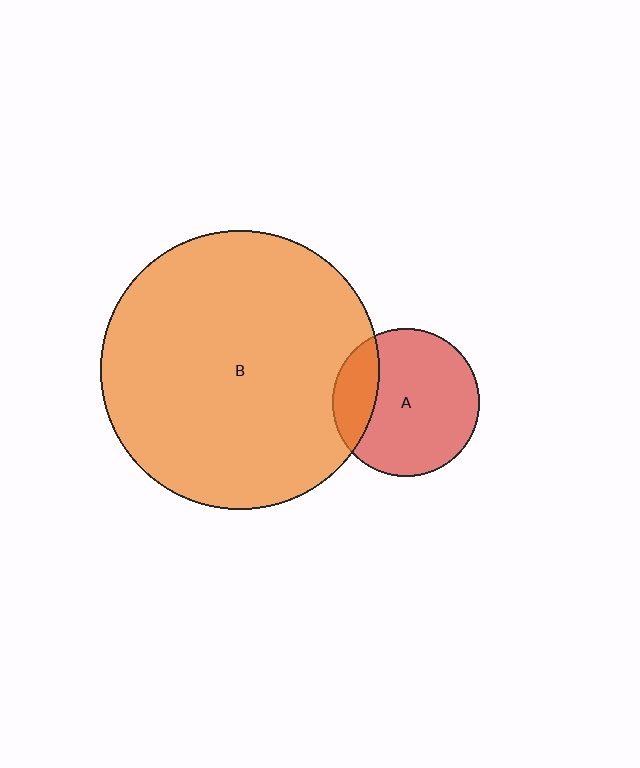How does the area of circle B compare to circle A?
Approximately 3.6 times.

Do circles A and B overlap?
Yes.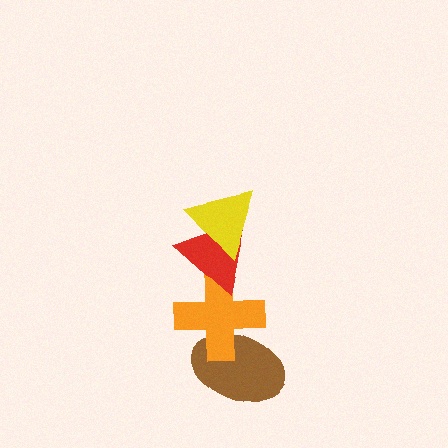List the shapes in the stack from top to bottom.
From top to bottom: the yellow triangle, the red triangle, the orange cross, the brown ellipse.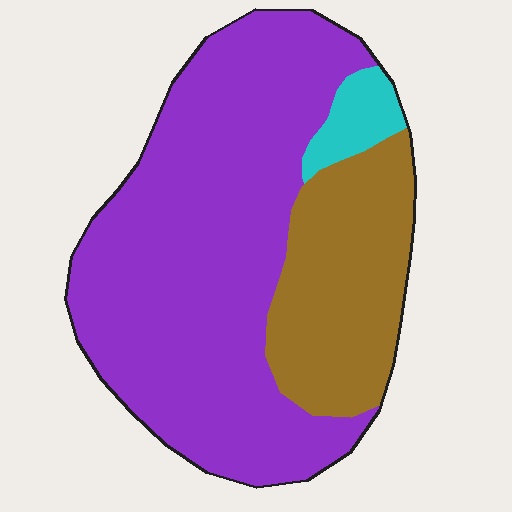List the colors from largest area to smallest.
From largest to smallest: purple, brown, cyan.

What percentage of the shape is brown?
Brown covers 26% of the shape.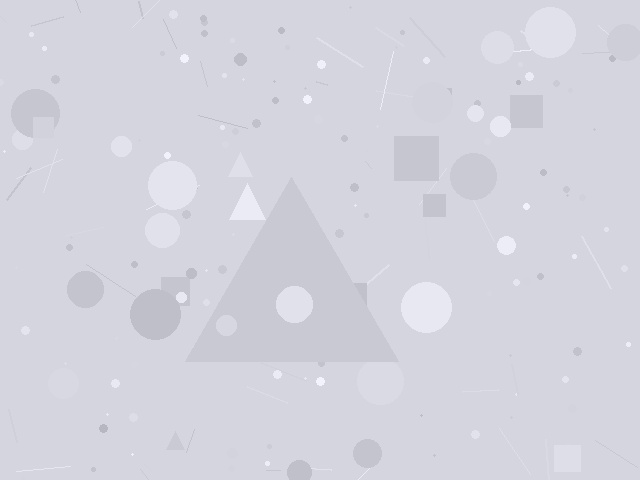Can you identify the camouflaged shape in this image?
The camouflaged shape is a triangle.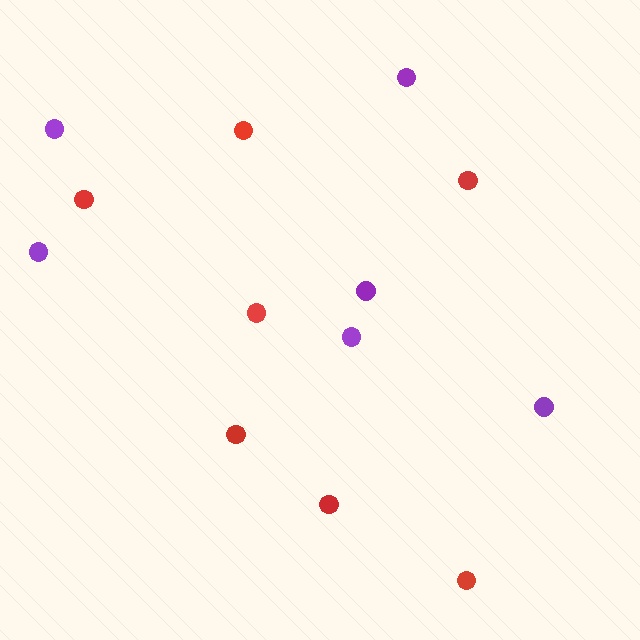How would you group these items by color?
There are 2 groups: one group of red circles (7) and one group of purple circles (6).